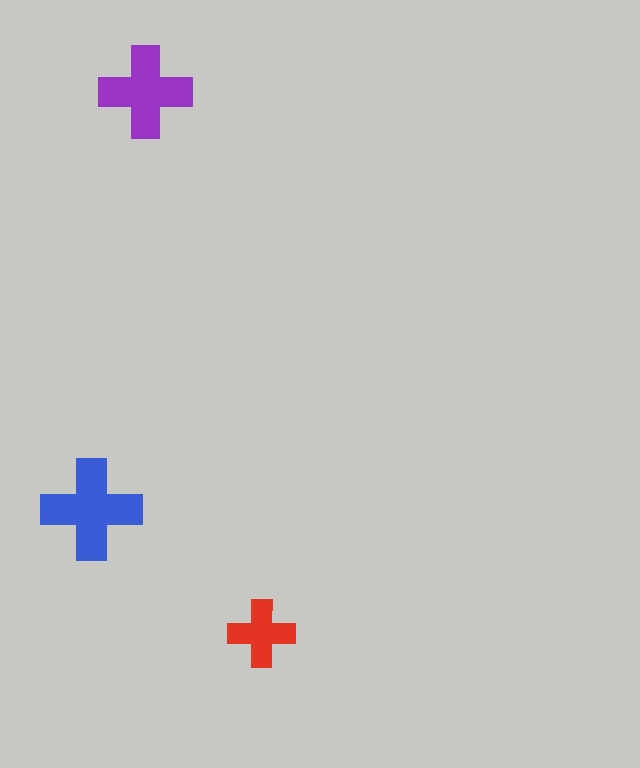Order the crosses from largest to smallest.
the blue one, the purple one, the red one.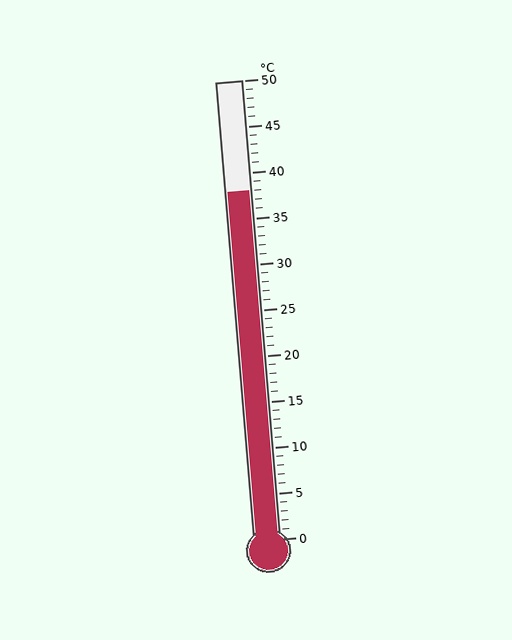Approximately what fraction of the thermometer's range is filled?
The thermometer is filled to approximately 75% of its range.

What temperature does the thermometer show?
The thermometer shows approximately 38°C.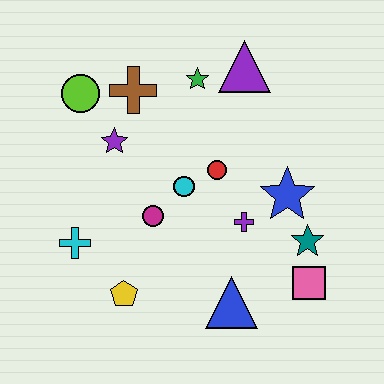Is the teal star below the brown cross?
Yes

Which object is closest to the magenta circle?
The cyan circle is closest to the magenta circle.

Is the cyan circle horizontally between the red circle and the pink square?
No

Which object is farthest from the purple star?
The pink square is farthest from the purple star.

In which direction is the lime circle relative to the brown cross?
The lime circle is to the left of the brown cross.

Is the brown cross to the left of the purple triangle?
Yes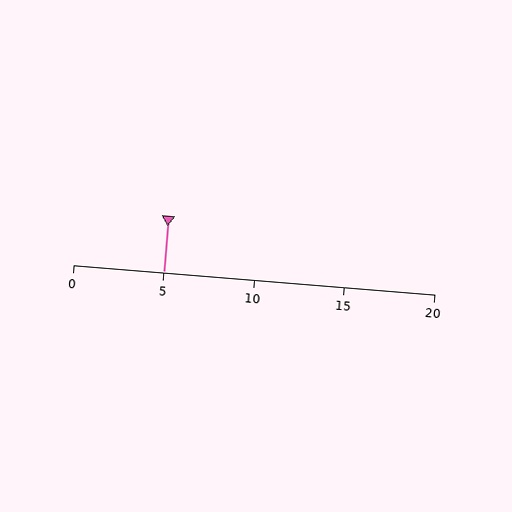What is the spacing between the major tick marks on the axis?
The major ticks are spaced 5 apart.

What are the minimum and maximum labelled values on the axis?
The axis runs from 0 to 20.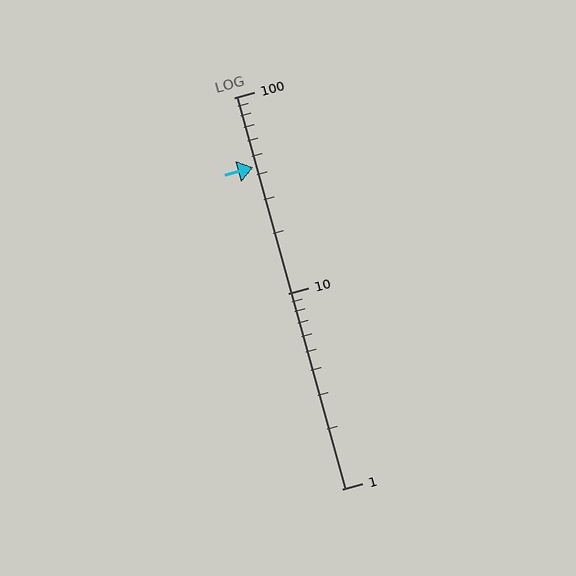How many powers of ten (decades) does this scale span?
The scale spans 2 decades, from 1 to 100.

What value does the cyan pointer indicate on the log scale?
The pointer indicates approximately 44.